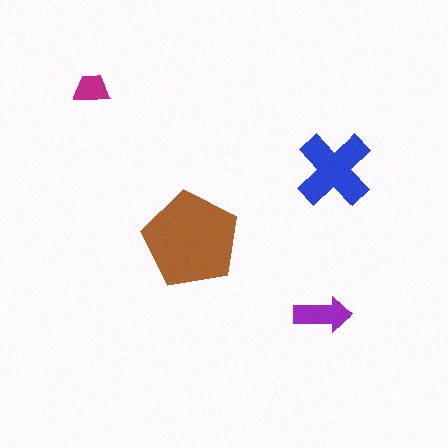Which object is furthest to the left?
The magenta trapezoid is leftmost.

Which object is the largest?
The brown pentagon.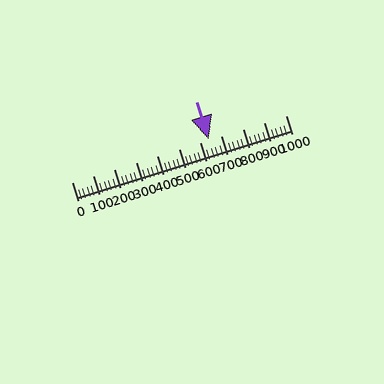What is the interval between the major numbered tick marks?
The major tick marks are spaced 100 units apart.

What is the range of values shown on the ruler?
The ruler shows values from 0 to 1000.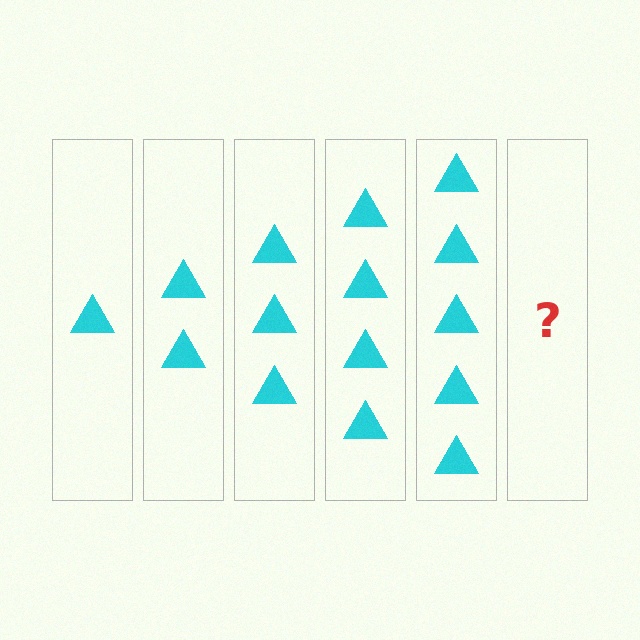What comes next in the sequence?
The next element should be 6 triangles.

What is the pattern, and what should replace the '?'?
The pattern is that each step adds one more triangle. The '?' should be 6 triangles.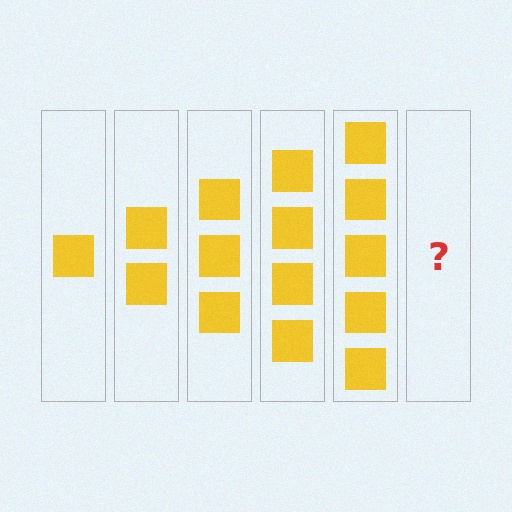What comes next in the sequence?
The next element should be 6 squares.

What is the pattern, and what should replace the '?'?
The pattern is that each step adds one more square. The '?' should be 6 squares.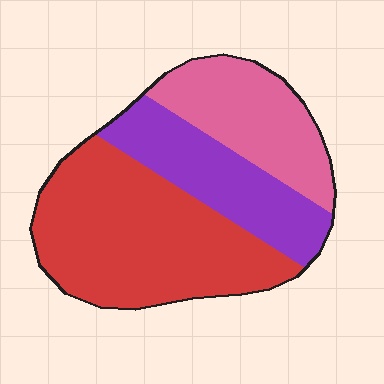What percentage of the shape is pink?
Pink takes up between a quarter and a half of the shape.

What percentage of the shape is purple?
Purple covers 25% of the shape.